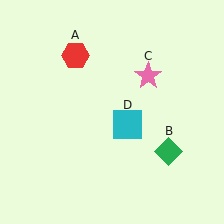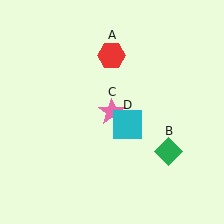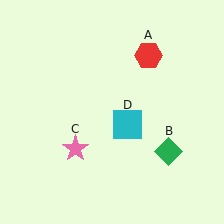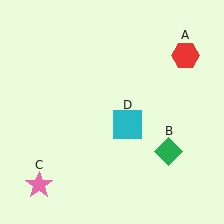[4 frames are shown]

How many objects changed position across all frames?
2 objects changed position: red hexagon (object A), pink star (object C).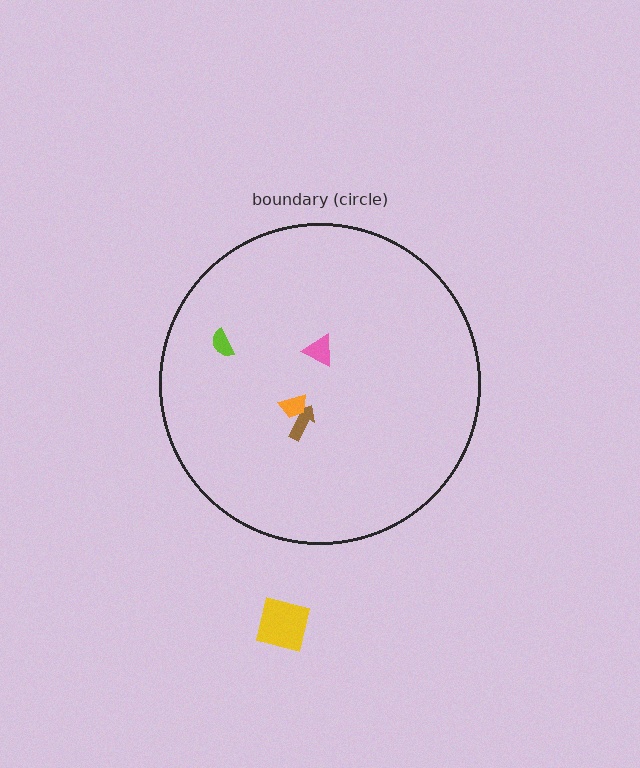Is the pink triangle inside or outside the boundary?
Inside.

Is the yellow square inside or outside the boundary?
Outside.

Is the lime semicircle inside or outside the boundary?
Inside.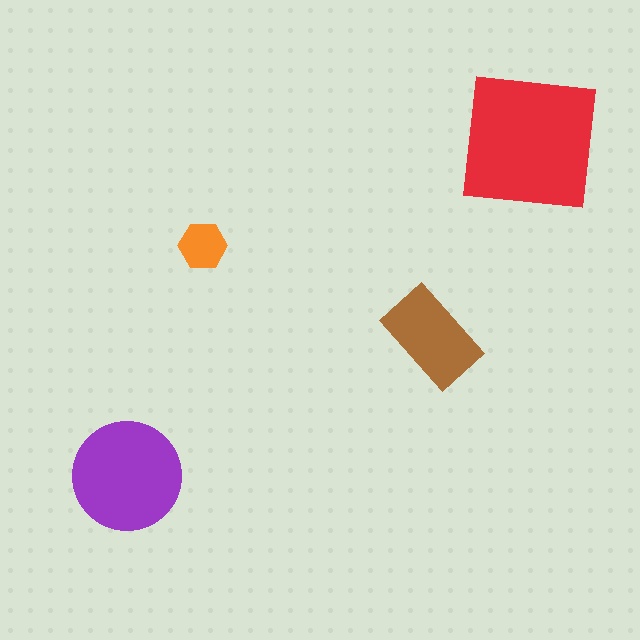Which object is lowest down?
The purple circle is bottommost.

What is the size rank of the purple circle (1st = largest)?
2nd.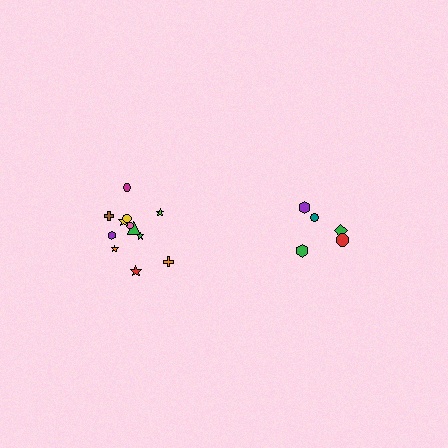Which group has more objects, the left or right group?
The left group.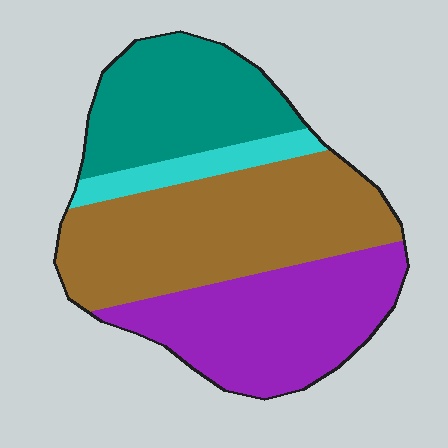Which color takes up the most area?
Brown, at roughly 40%.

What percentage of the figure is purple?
Purple covers 30% of the figure.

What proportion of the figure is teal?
Teal covers 24% of the figure.